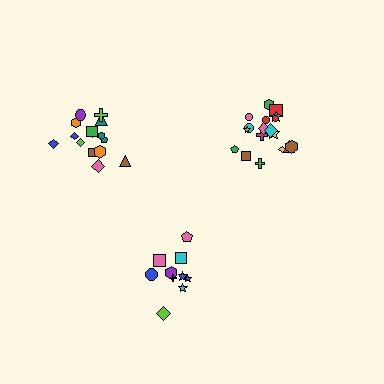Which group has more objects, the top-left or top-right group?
The top-right group.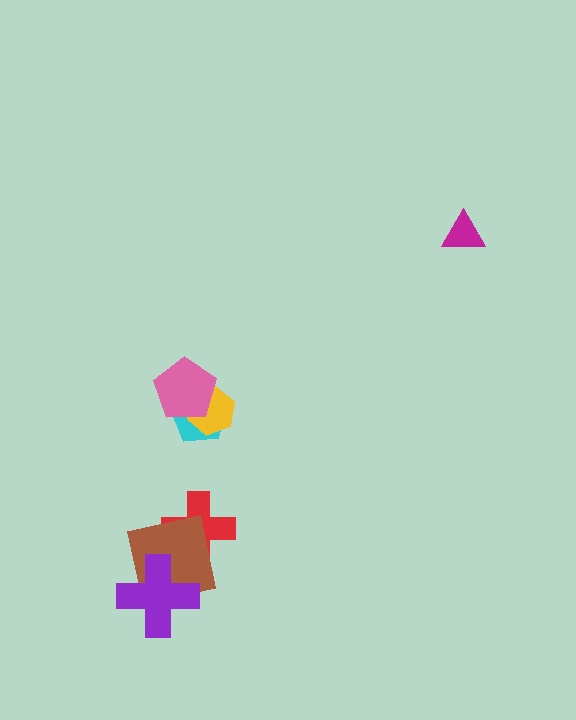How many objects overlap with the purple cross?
1 object overlaps with the purple cross.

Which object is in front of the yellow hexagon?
The pink pentagon is in front of the yellow hexagon.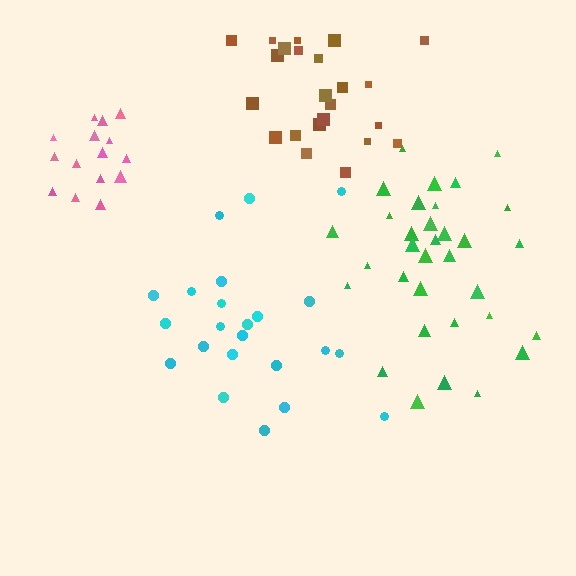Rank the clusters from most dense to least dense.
pink, green, brown, cyan.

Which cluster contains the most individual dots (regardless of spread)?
Green (33).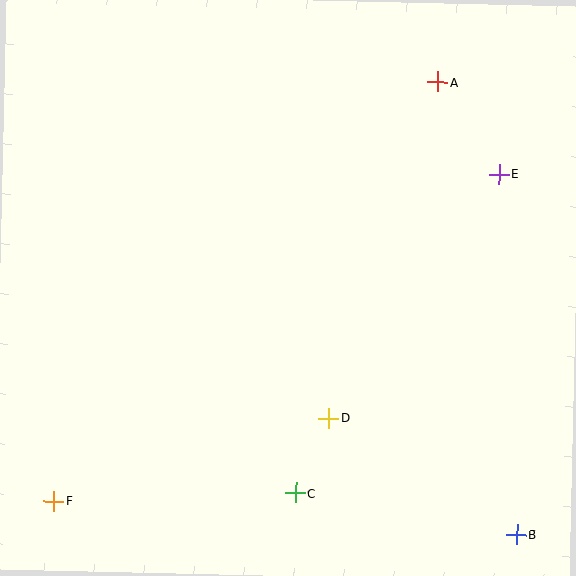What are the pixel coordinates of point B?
Point B is at (517, 535).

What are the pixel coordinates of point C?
Point C is at (296, 493).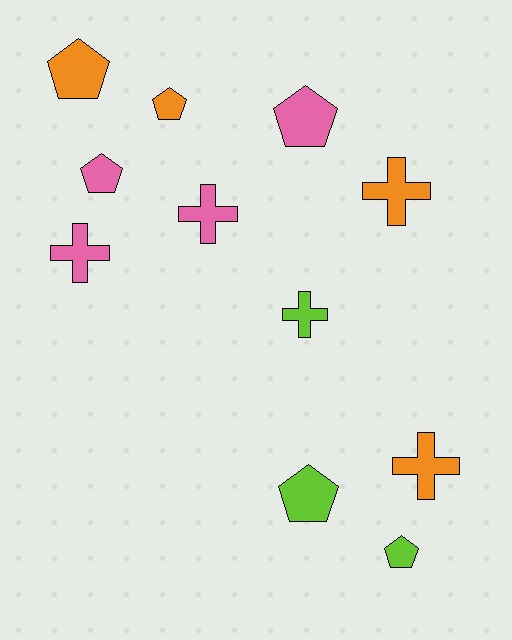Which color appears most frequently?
Pink, with 4 objects.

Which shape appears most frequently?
Pentagon, with 6 objects.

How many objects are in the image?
There are 11 objects.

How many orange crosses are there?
There are 2 orange crosses.